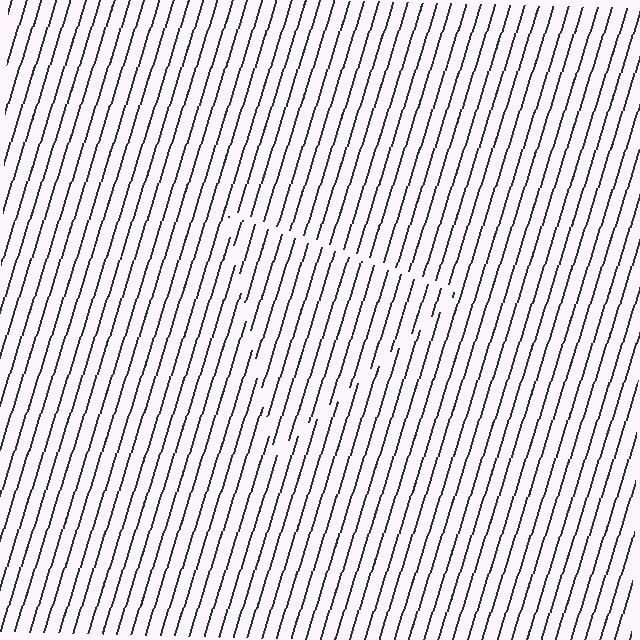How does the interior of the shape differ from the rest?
The interior of the shape contains the same grating, shifted by half a period — the contour is defined by the phase discontinuity where line-ends from the inner and outer gratings abut.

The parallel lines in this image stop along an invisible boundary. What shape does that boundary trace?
An illusory triangle. The interior of the shape contains the same grating, shifted by half a period — the contour is defined by the phase discontinuity where line-ends from the inner and outer gratings abut.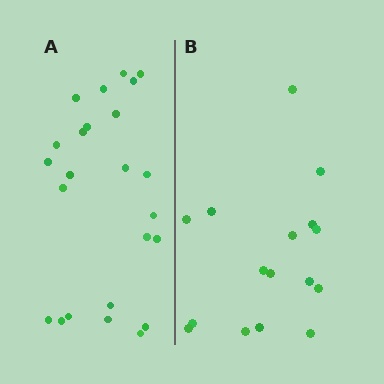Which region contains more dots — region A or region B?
Region A (the left region) has more dots.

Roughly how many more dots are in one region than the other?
Region A has roughly 8 or so more dots than region B.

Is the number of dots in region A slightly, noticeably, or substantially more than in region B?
Region A has substantially more. The ratio is roughly 1.5 to 1.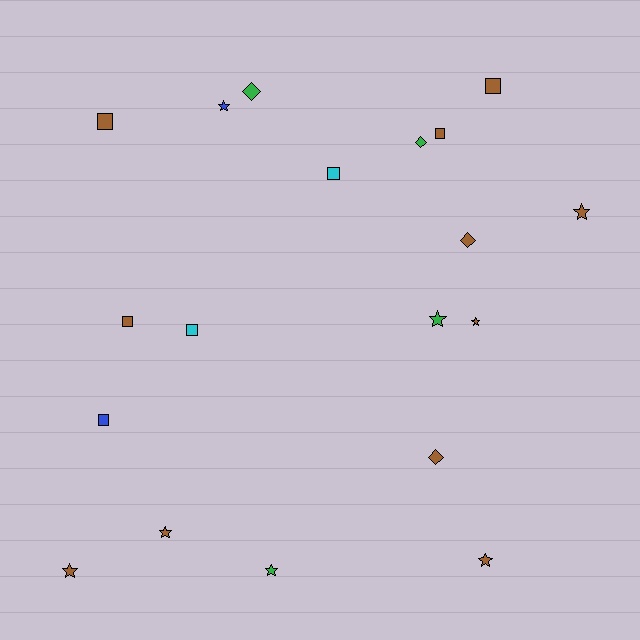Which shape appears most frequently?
Star, with 8 objects.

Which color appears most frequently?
Brown, with 11 objects.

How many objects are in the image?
There are 19 objects.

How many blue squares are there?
There is 1 blue square.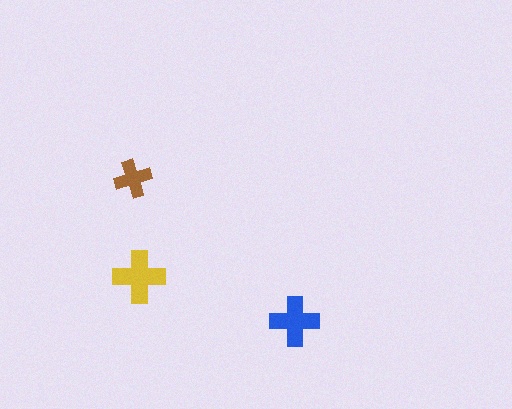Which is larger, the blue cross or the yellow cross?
The yellow one.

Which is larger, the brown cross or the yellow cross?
The yellow one.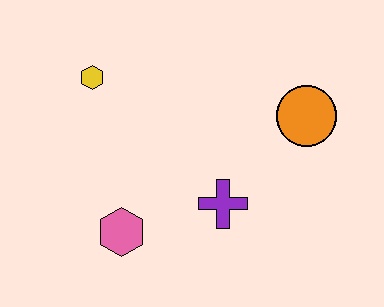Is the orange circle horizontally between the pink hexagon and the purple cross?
No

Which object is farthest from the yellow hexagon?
The orange circle is farthest from the yellow hexagon.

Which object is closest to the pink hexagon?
The purple cross is closest to the pink hexagon.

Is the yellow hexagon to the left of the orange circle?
Yes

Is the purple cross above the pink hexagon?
Yes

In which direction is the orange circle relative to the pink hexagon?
The orange circle is to the right of the pink hexagon.